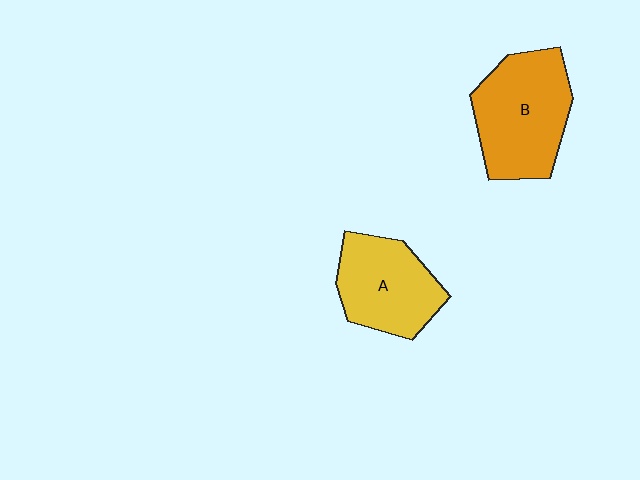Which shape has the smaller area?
Shape A (yellow).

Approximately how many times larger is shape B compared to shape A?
Approximately 1.2 times.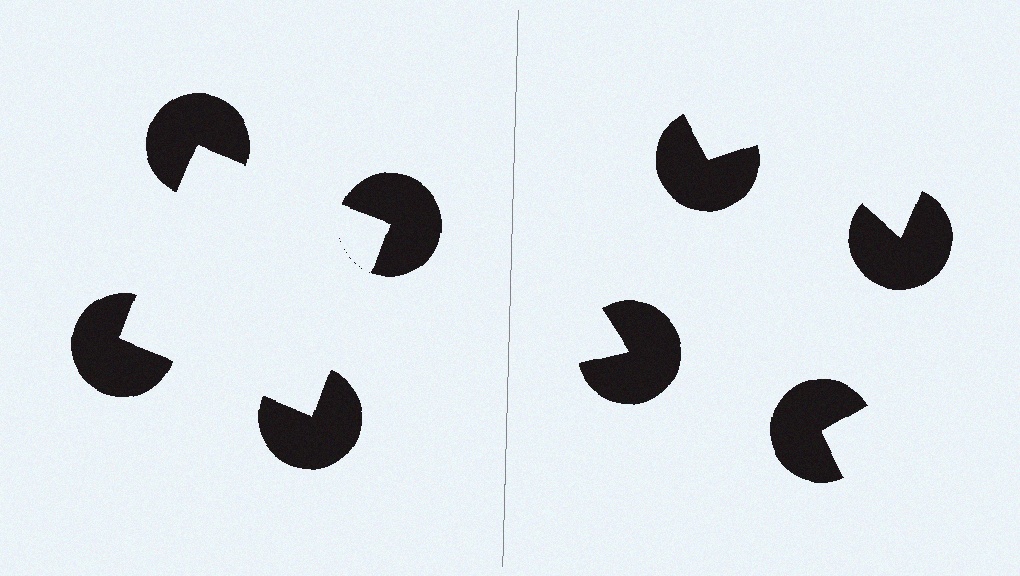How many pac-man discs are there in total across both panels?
8 — 4 on each side.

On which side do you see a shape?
An illusory square appears on the left side. On the right side the wedge cuts are rotated, so no coherent shape forms.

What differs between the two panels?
The pac-man discs are positioned identically on both sides; only the wedge orientations differ. On the left they align to a square; on the right they are misaligned.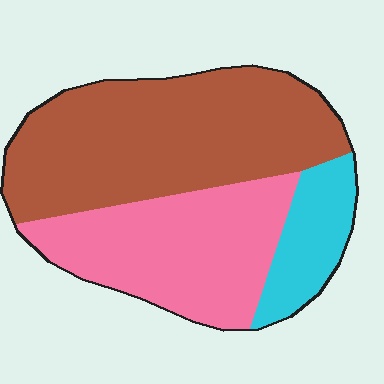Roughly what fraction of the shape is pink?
Pink covers about 35% of the shape.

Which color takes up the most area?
Brown, at roughly 50%.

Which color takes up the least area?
Cyan, at roughly 15%.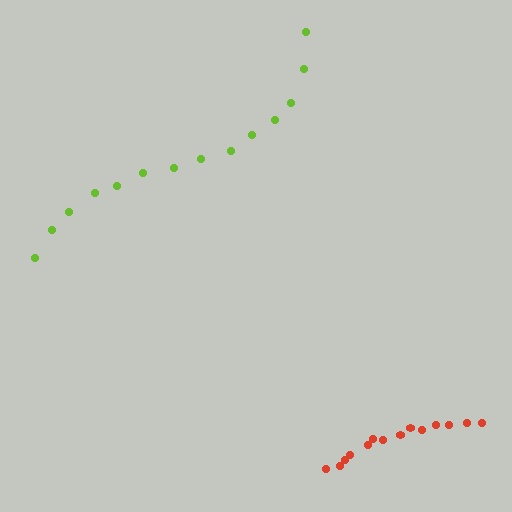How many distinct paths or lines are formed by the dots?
There are 2 distinct paths.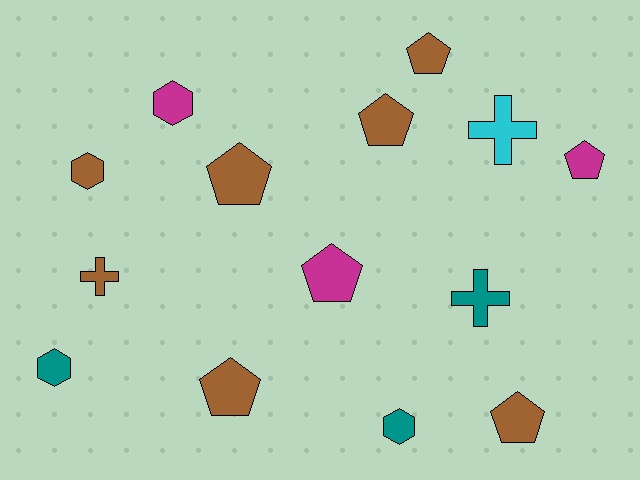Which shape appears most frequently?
Pentagon, with 7 objects.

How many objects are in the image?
There are 14 objects.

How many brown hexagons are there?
There is 1 brown hexagon.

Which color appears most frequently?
Brown, with 7 objects.